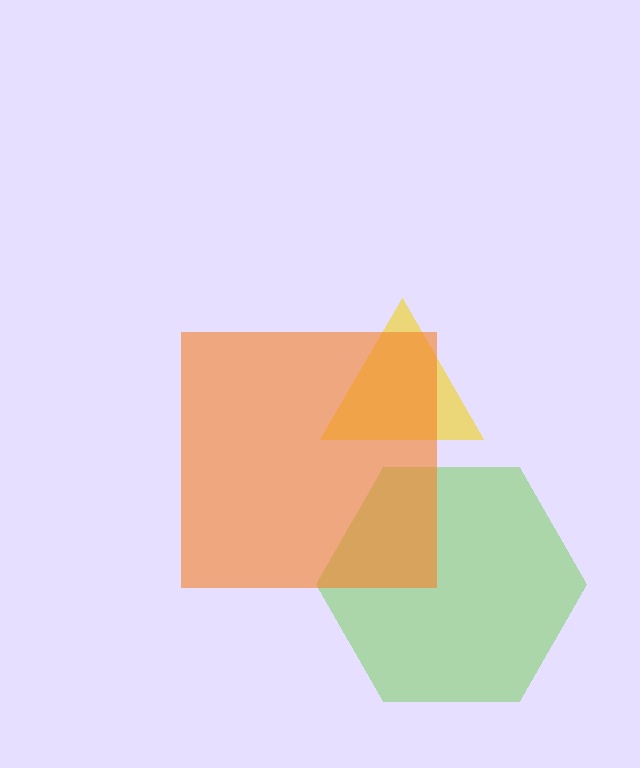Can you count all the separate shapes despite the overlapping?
Yes, there are 3 separate shapes.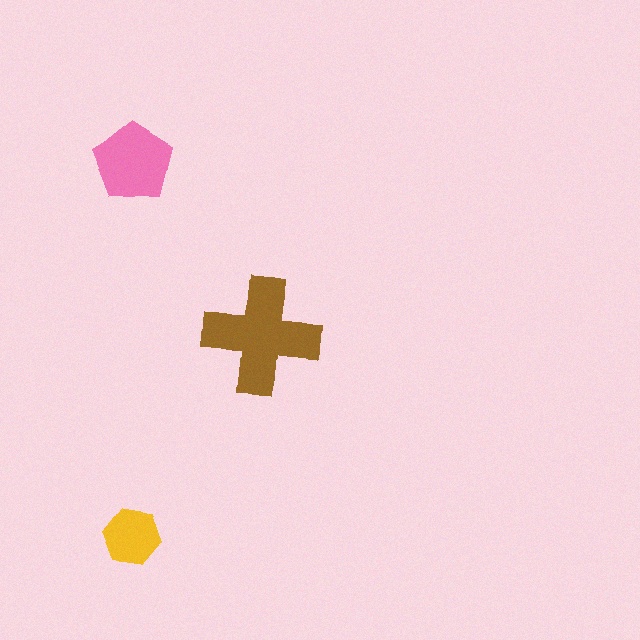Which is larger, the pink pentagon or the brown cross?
The brown cross.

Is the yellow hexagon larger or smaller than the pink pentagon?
Smaller.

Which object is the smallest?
The yellow hexagon.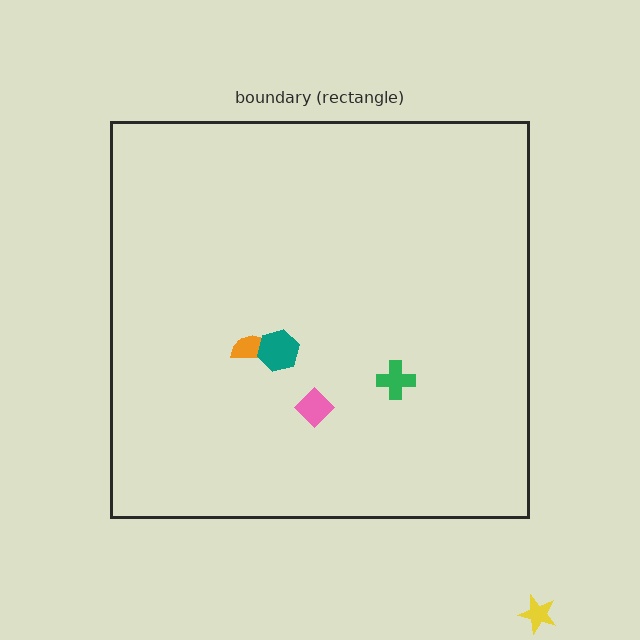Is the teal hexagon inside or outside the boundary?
Inside.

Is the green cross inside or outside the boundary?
Inside.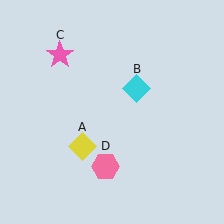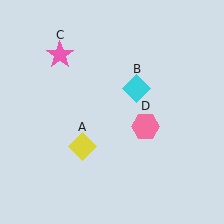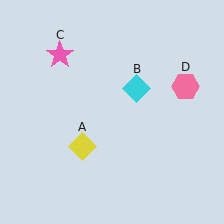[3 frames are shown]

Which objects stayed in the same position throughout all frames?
Yellow diamond (object A) and cyan diamond (object B) and pink star (object C) remained stationary.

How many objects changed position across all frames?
1 object changed position: pink hexagon (object D).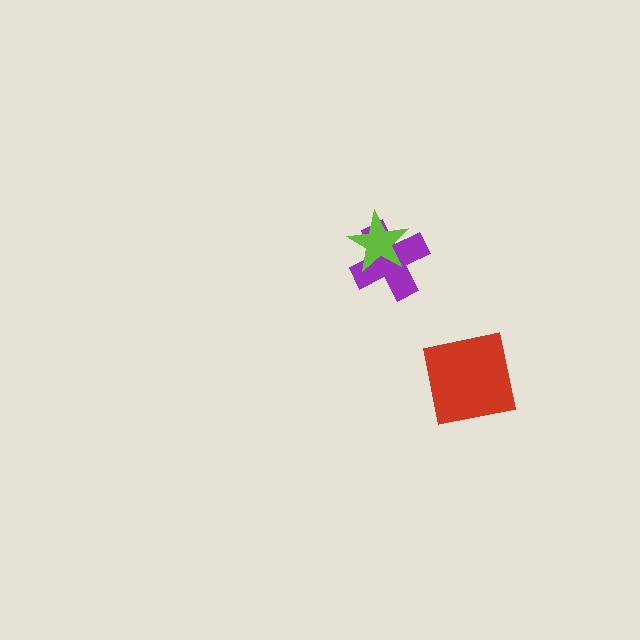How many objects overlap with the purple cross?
1 object overlaps with the purple cross.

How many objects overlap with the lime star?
1 object overlaps with the lime star.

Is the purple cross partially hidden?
Yes, it is partially covered by another shape.